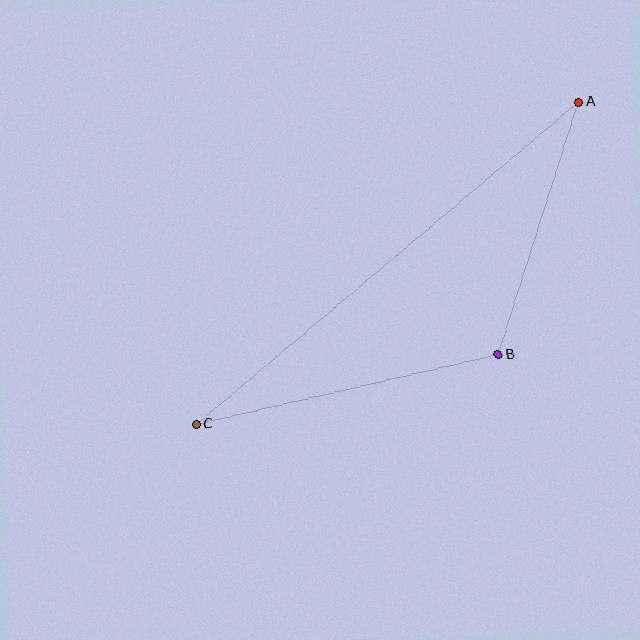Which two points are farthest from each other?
Points A and C are farthest from each other.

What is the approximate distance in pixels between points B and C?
The distance between B and C is approximately 310 pixels.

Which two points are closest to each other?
Points A and B are closest to each other.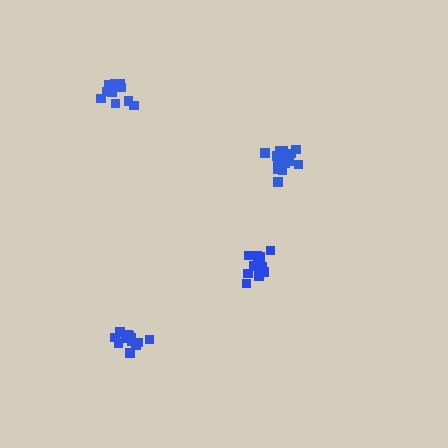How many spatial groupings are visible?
There are 4 spatial groupings.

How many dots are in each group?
Group 1: 14 dots, Group 2: 15 dots, Group 3: 12 dots, Group 4: 12 dots (53 total).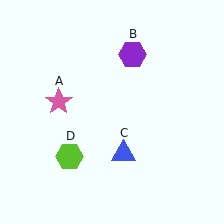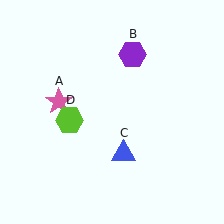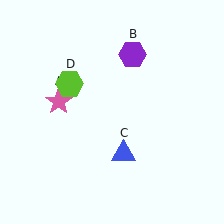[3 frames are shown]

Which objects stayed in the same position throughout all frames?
Pink star (object A) and purple hexagon (object B) and blue triangle (object C) remained stationary.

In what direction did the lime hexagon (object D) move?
The lime hexagon (object D) moved up.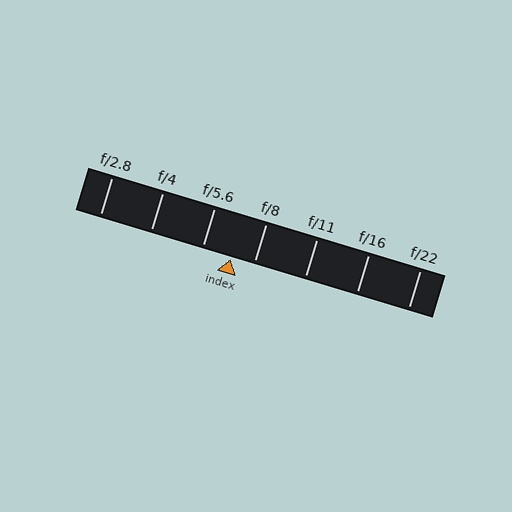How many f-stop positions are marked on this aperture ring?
There are 7 f-stop positions marked.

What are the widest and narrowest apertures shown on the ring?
The widest aperture shown is f/2.8 and the narrowest is f/22.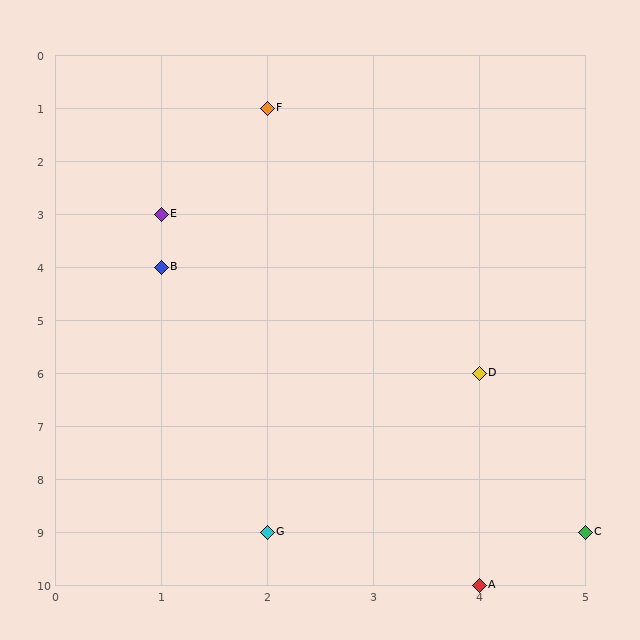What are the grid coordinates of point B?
Point B is at grid coordinates (1, 4).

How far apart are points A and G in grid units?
Points A and G are 2 columns and 1 row apart (about 2.2 grid units diagonally).